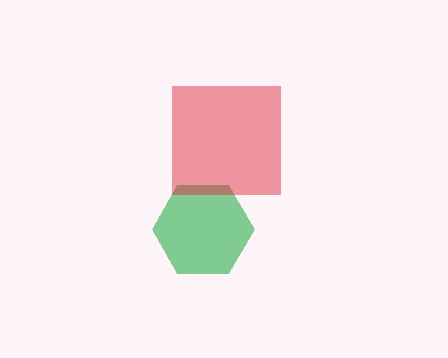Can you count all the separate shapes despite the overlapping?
Yes, there are 2 separate shapes.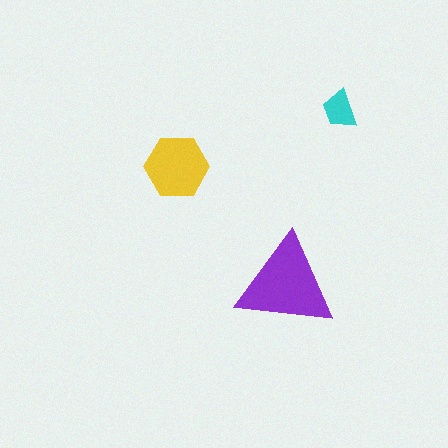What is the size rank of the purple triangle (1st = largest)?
1st.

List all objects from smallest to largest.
The cyan trapezoid, the yellow hexagon, the purple triangle.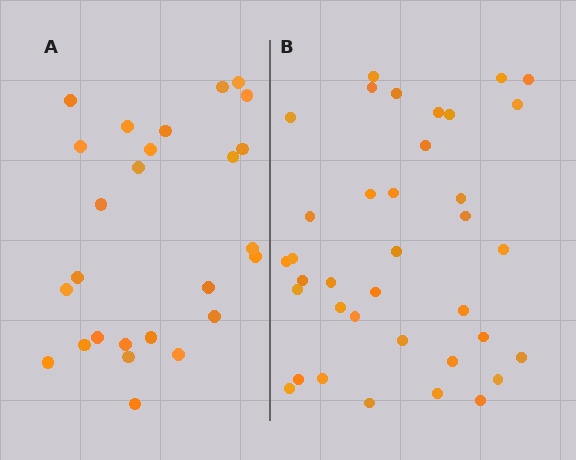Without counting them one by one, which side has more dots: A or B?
Region B (the right region) has more dots.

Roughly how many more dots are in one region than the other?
Region B has roughly 12 or so more dots than region A.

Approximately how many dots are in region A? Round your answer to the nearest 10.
About 30 dots. (The exact count is 26, which rounds to 30.)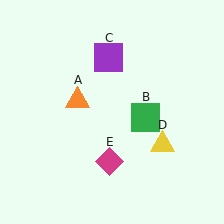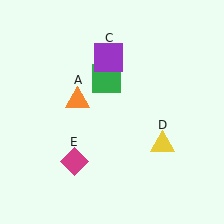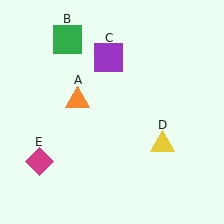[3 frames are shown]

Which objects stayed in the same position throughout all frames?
Orange triangle (object A) and purple square (object C) and yellow triangle (object D) remained stationary.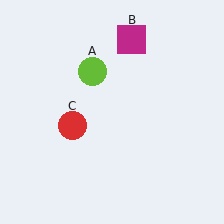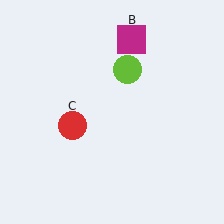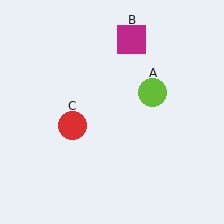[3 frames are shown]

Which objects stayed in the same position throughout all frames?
Magenta square (object B) and red circle (object C) remained stationary.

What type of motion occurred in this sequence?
The lime circle (object A) rotated clockwise around the center of the scene.